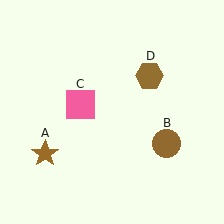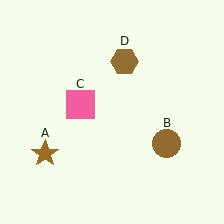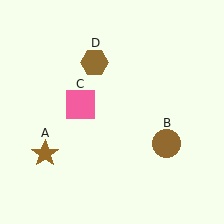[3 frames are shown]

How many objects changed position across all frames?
1 object changed position: brown hexagon (object D).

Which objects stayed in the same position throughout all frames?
Brown star (object A) and brown circle (object B) and pink square (object C) remained stationary.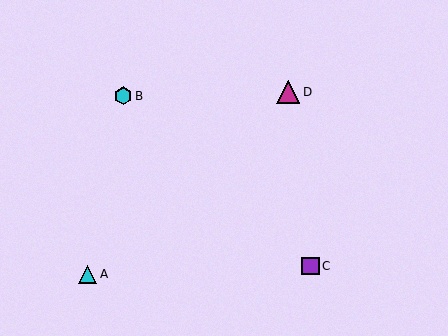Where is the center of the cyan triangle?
The center of the cyan triangle is at (87, 274).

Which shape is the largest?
The magenta triangle (labeled D) is the largest.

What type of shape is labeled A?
Shape A is a cyan triangle.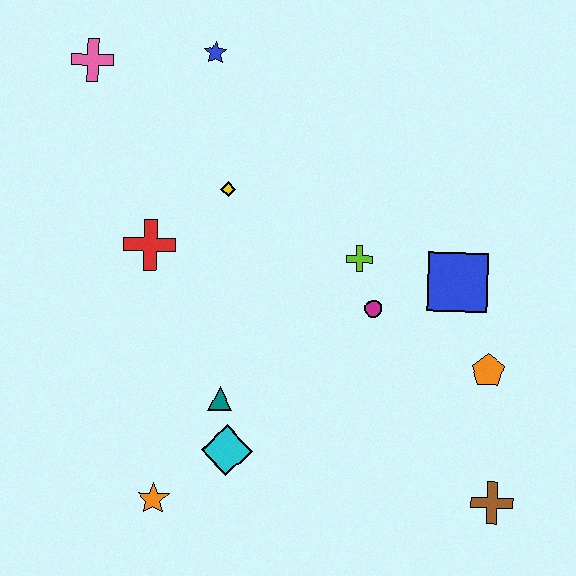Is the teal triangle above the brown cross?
Yes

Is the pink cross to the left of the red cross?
Yes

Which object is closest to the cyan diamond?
The teal triangle is closest to the cyan diamond.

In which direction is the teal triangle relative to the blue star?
The teal triangle is below the blue star.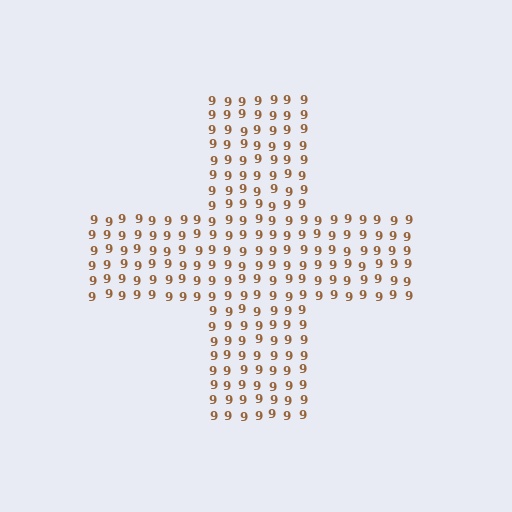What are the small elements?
The small elements are digit 9's.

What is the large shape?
The large shape is a cross.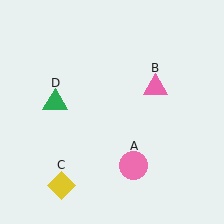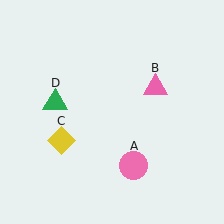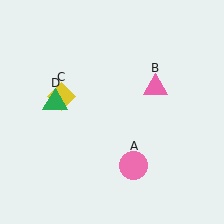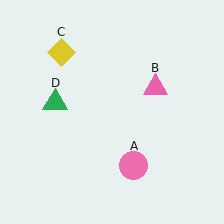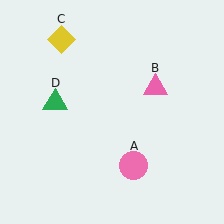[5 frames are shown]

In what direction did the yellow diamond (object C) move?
The yellow diamond (object C) moved up.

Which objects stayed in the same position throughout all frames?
Pink circle (object A) and pink triangle (object B) and green triangle (object D) remained stationary.